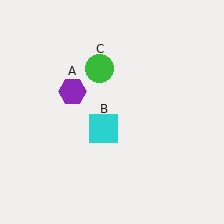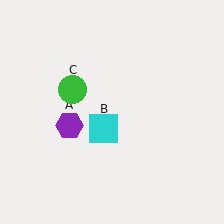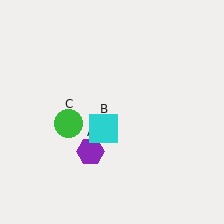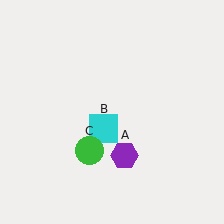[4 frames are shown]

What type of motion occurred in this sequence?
The purple hexagon (object A), green circle (object C) rotated counterclockwise around the center of the scene.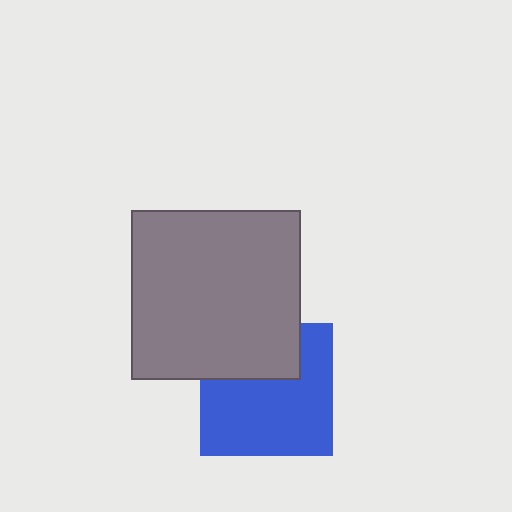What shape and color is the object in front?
The object in front is a gray square.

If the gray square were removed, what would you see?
You would see the complete blue square.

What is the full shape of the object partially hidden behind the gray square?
The partially hidden object is a blue square.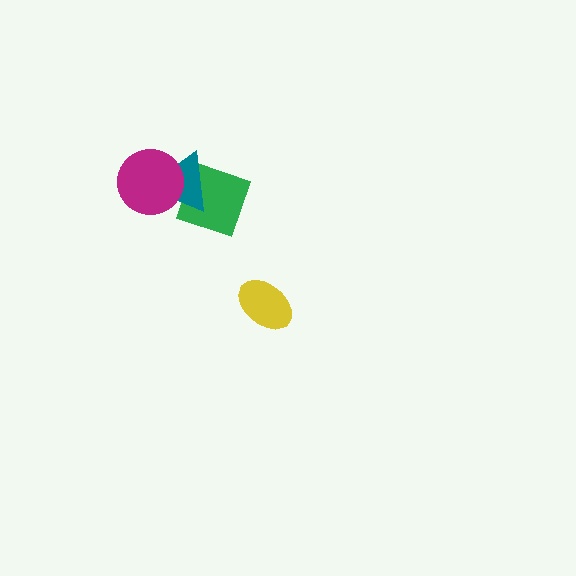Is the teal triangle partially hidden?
Yes, it is partially covered by another shape.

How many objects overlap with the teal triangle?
2 objects overlap with the teal triangle.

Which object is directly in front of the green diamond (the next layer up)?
The teal triangle is directly in front of the green diamond.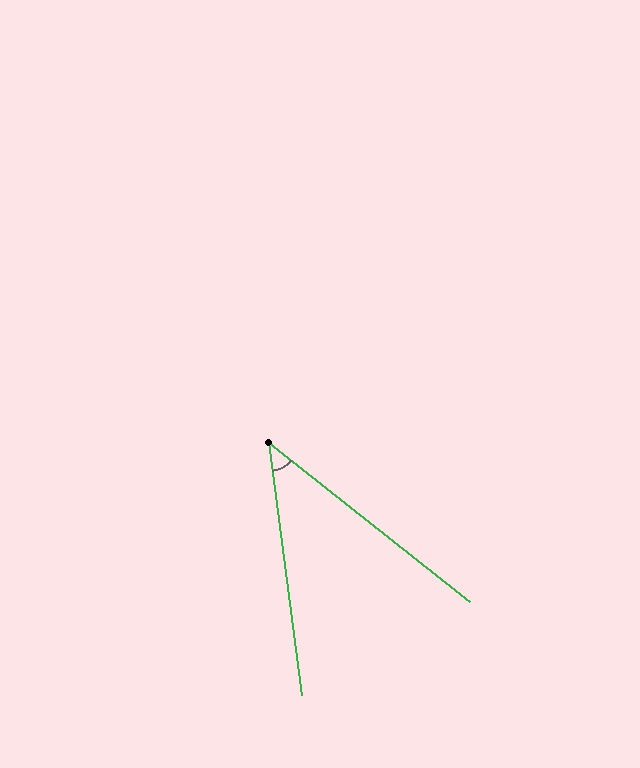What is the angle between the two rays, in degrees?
Approximately 44 degrees.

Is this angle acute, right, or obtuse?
It is acute.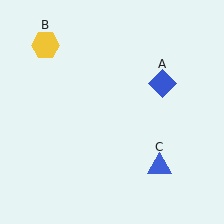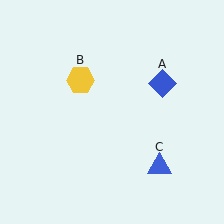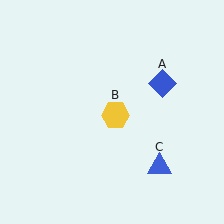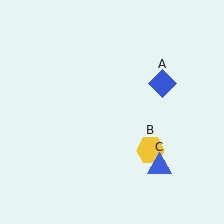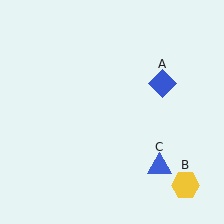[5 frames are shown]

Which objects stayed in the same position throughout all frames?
Blue diamond (object A) and blue triangle (object C) remained stationary.